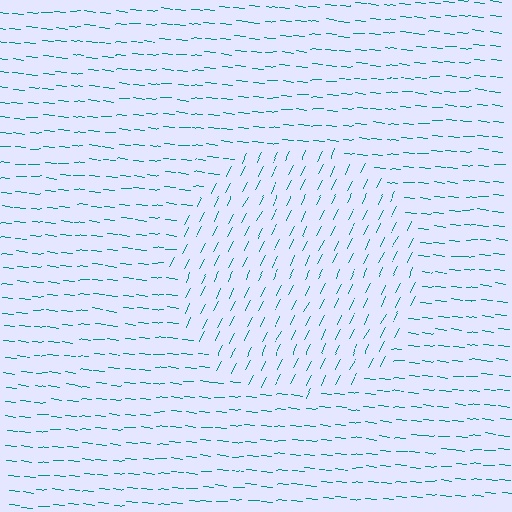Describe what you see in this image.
The image is filled with small teal line segments. A circle region in the image has lines oriented differently from the surrounding lines, creating a visible texture boundary.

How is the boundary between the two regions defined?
The boundary is defined purely by a change in line orientation (approximately 69 degrees difference). All lines are the same color and thickness.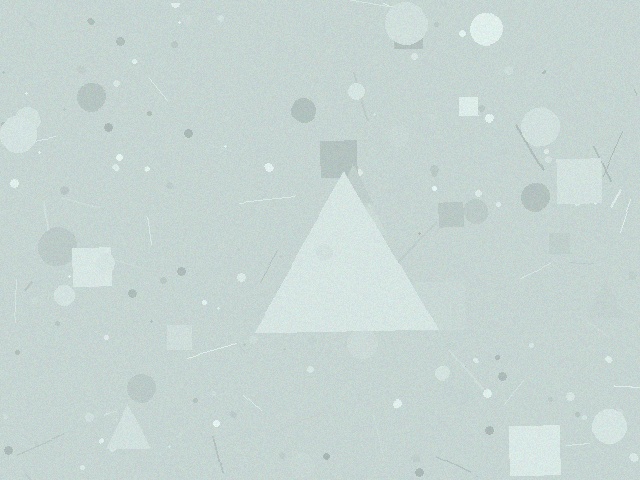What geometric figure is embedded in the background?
A triangle is embedded in the background.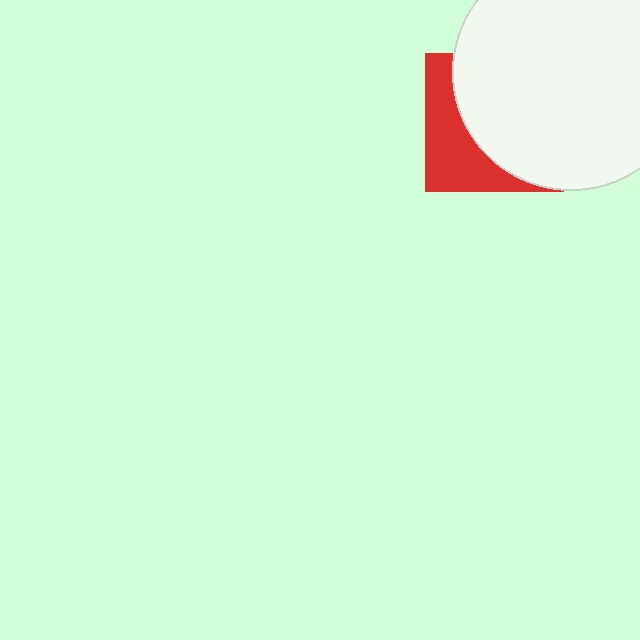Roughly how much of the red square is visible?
A small part of it is visible (roughly 36%).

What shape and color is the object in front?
The object in front is a white circle.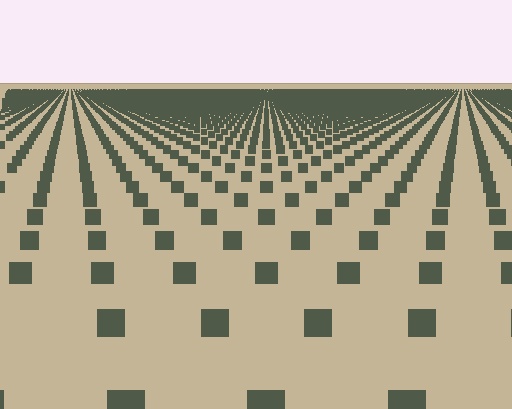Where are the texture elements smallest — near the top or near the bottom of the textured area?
Near the top.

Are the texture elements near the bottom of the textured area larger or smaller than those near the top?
Larger. Near the bottom, elements are closer to the viewer and appear at a bigger on-screen size.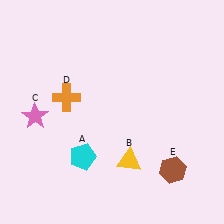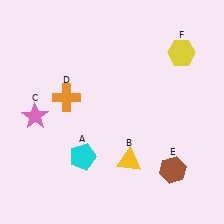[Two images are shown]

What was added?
A yellow hexagon (F) was added in Image 2.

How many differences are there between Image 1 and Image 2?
There is 1 difference between the two images.